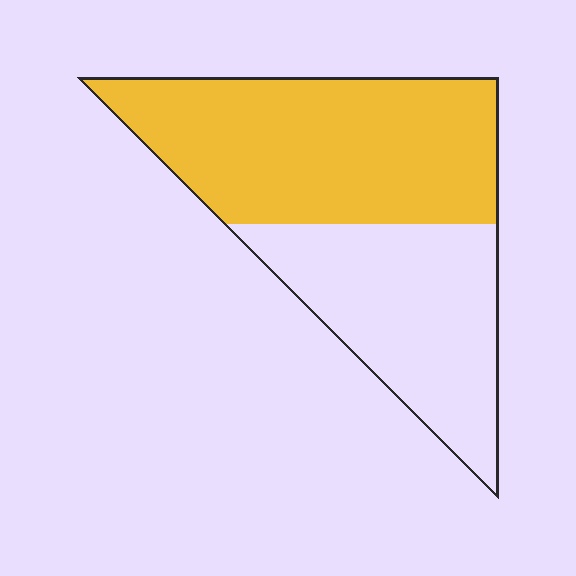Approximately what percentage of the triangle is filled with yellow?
Approximately 55%.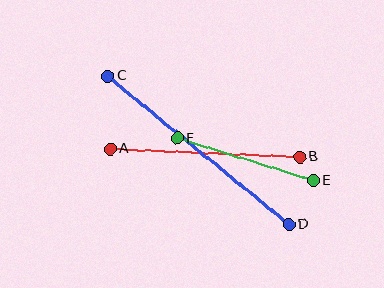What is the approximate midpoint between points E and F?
The midpoint is at approximately (245, 159) pixels.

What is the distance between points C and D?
The distance is approximately 234 pixels.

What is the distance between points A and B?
The distance is approximately 190 pixels.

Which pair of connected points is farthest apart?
Points C and D are farthest apart.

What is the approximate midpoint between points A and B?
The midpoint is at approximately (205, 153) pixels.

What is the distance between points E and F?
The distance is approximately 143 pixels.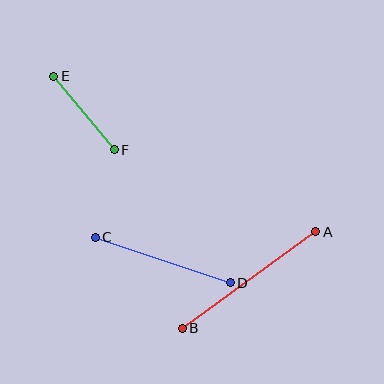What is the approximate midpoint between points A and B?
The midpoint is at approximately (249, 280) pixels.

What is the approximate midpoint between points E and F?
The midpoint is at approximately (84, 113) pixels.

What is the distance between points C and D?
The distance is approximately 143 pixels.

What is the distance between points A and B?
The distance is approximately 164 pixels.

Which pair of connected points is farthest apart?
Points A and B are farthest apart.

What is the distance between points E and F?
The distance is approximately 95 pixels.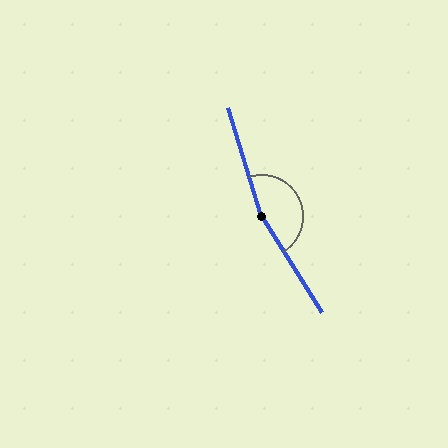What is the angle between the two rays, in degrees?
Approximately 165 degrees.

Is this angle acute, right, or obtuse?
It is obtuse.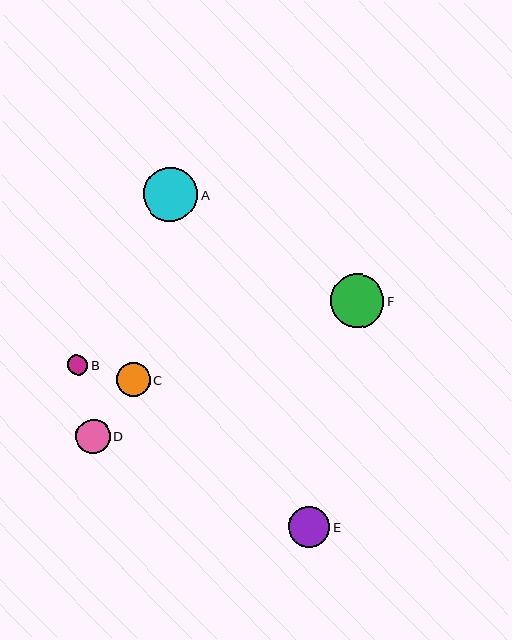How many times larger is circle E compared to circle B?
Circle E is approximately 2.0 times the size of circle B.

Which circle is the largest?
Circle A is the largest with a size of approximately 55 pixels.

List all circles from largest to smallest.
From largest to smallest: A, F, E, D, C, B.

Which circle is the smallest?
Circle B is the smallest with a size of approximately 20 pixels.